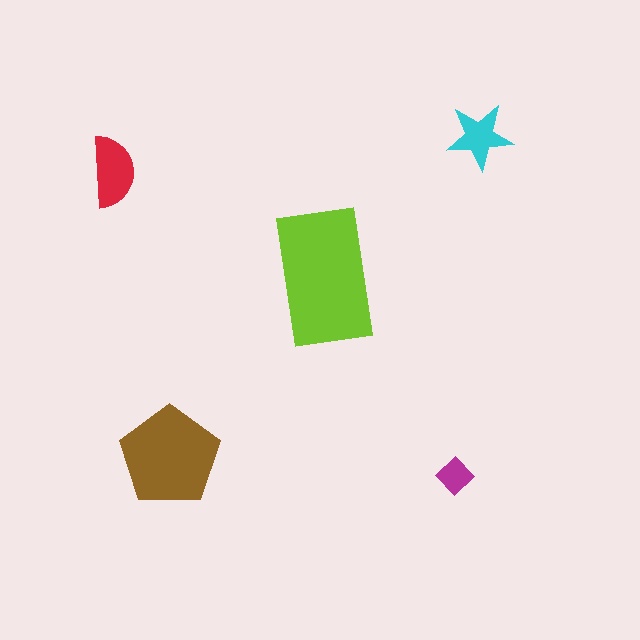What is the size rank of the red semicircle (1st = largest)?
3rd.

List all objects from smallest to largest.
The magenta diamond, the cyan star, the red semicircle, the brown pentagon, the lime rectangle.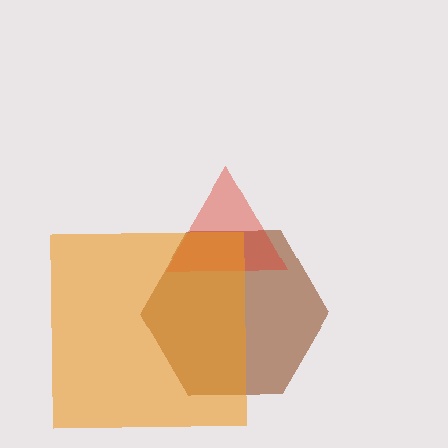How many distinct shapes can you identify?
There are 3 distinct shapes: a brown hexagon, a red triangle, an orange square.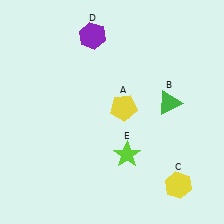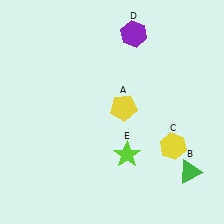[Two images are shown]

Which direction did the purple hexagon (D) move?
The purple hexagon (D) moved right.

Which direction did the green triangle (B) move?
The green triangle (B) moved down.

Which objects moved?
The objects that moved are: the green triangle (B), the yellow hexagon (C), the purple hexagon (D).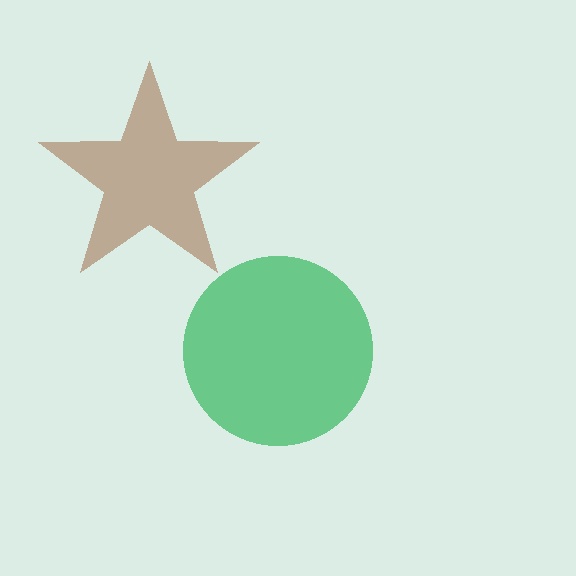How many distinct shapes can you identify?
There are 2 distinct shapes: a brown star, a green circle.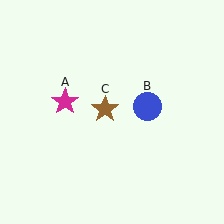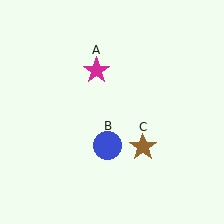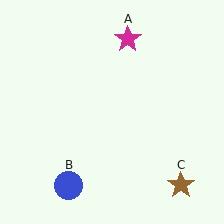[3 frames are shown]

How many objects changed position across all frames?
3 objects changed position: magenta star (object A), blue circle (object B), brown star (object C).